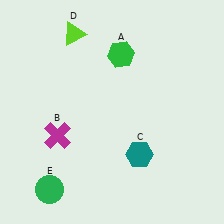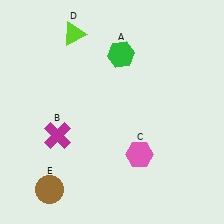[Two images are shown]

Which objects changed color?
C changed from teal to pink. E changed from green to brown.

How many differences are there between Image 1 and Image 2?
There are 2 differences between the two images.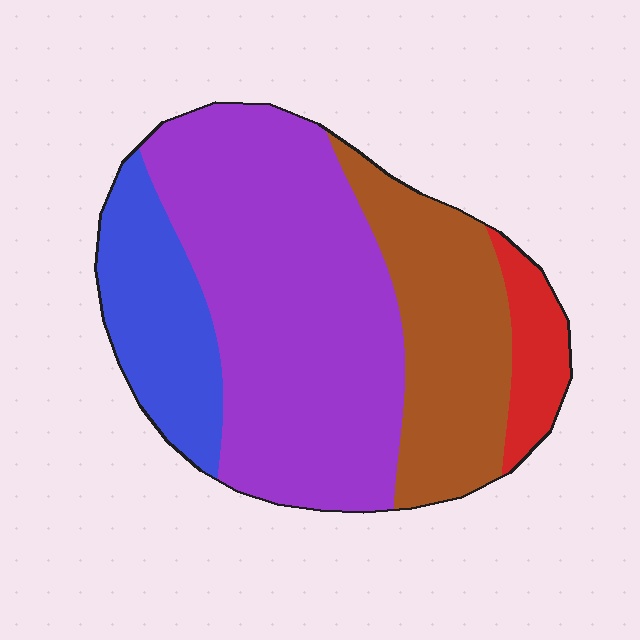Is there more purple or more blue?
Purple.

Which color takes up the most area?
Purple, at roughly 50%.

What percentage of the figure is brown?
Brown takes up about one quarter (1/4) of the figure.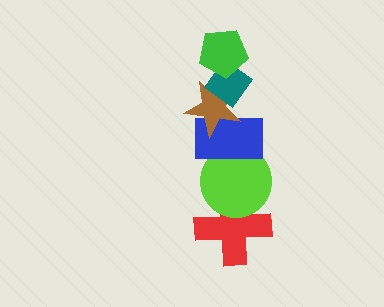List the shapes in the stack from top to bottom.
From top to bottom: the green pentagon, the teal diamond, the brown star, the blue rectangle, the lime circle, the red cross.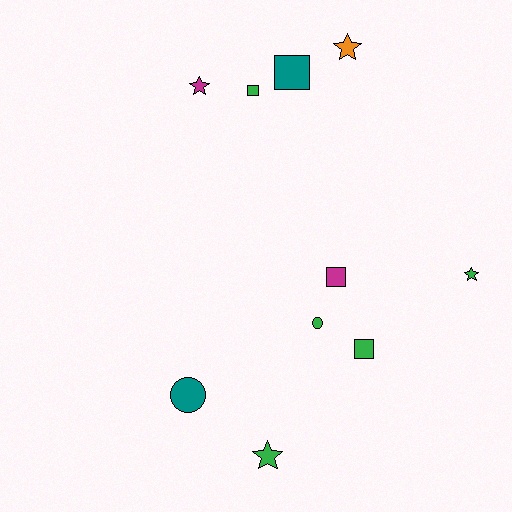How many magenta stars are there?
There is 1 magenta star.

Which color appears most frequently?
Green, with 5 objects.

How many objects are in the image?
There are 10 objects.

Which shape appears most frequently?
Square, with 4 objects.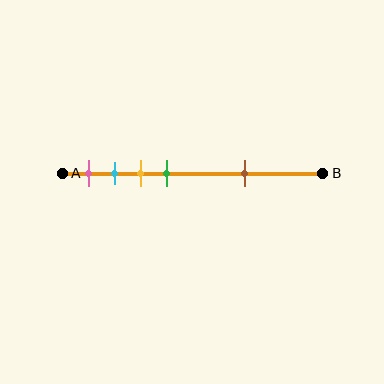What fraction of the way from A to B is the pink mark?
The pink mark is approximately 10% (0.1) of the way from A to B.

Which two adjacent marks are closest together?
The cyan and yellow marks are the closest adjacent pair.